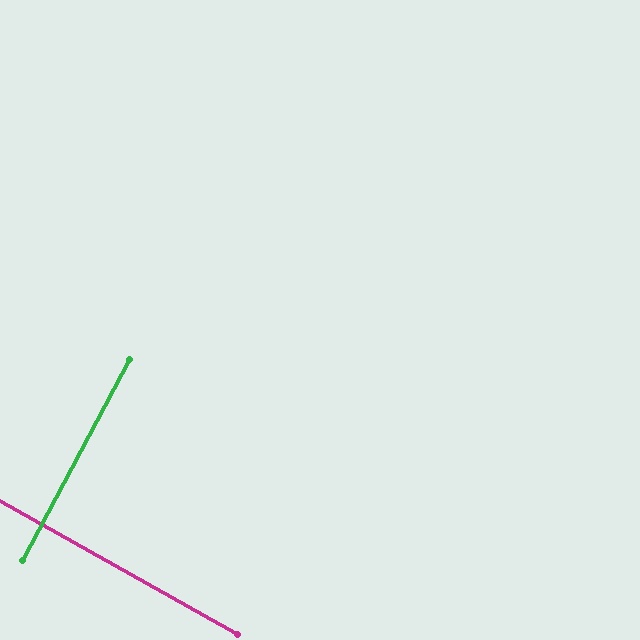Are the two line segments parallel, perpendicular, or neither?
Perpendicular — they meet at approximately 89°.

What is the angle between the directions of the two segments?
Approximately 89 degrees.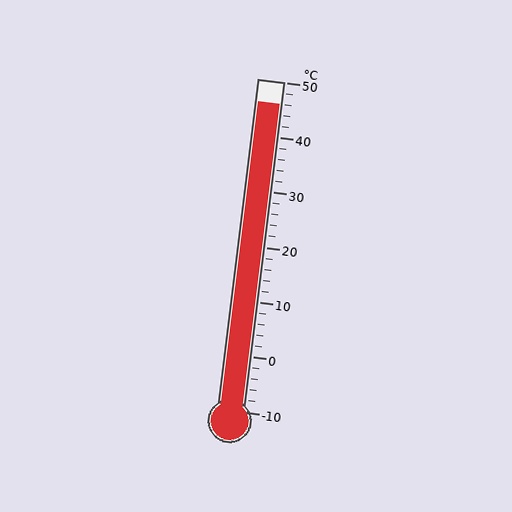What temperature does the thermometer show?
The thermometer shows approximately 46°C.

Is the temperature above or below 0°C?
The temperature is above 0°C.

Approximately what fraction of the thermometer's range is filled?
The thermometer is filled to approximately 95% of its range.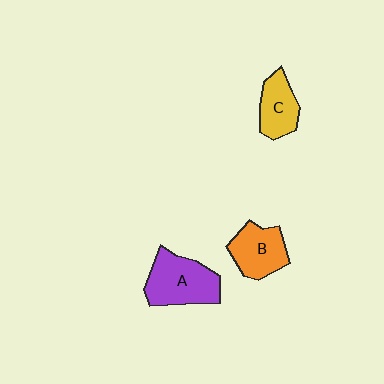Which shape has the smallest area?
Shape C (yellow).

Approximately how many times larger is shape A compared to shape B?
Approximately 1.3 times.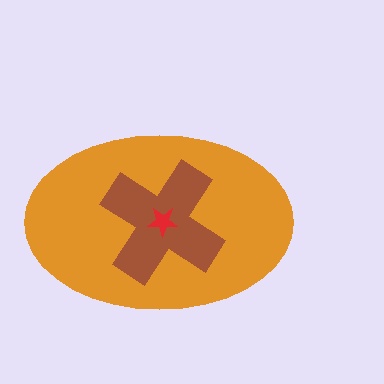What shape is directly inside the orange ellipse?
The brown cross.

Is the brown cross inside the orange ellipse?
Yes.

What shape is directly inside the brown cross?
The red star.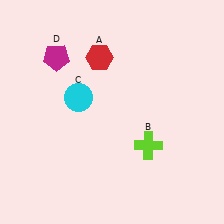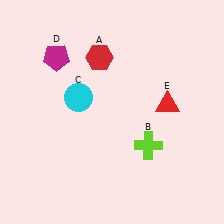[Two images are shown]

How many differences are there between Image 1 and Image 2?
There is 1 difference between the two images.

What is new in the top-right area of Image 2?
A red triangle (E) was added in the top-right area of Image 2.